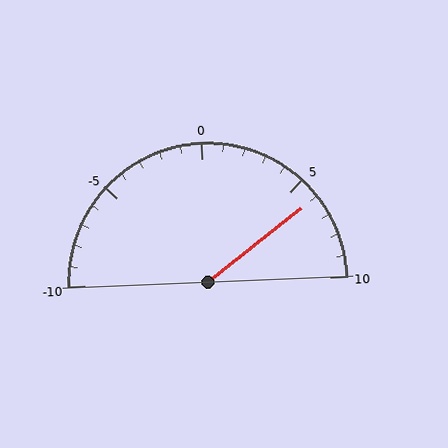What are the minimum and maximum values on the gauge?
The gauge ranges from -10 to 10.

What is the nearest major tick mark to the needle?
The nearest major tick mark is 5.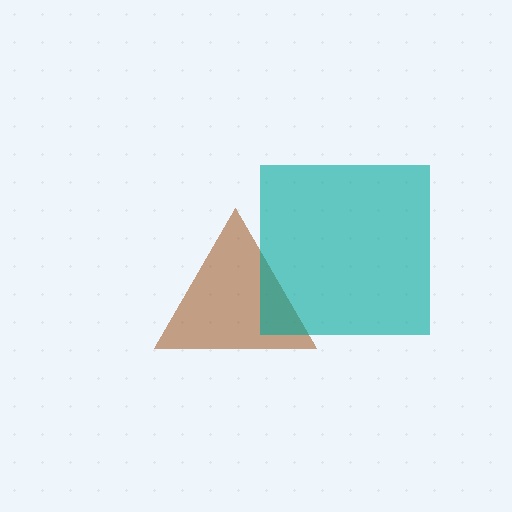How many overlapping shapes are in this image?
There are 2 overlapping shapes in the image.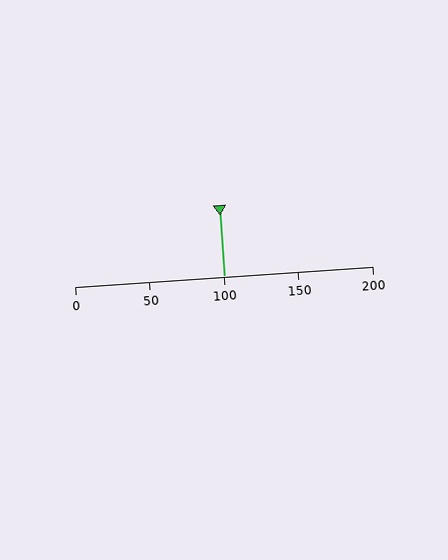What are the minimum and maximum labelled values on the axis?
The axis runs from 0 to 200.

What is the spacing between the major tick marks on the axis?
The major ticks are spaced 50 apart.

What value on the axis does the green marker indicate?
The marker indicates approximately 100.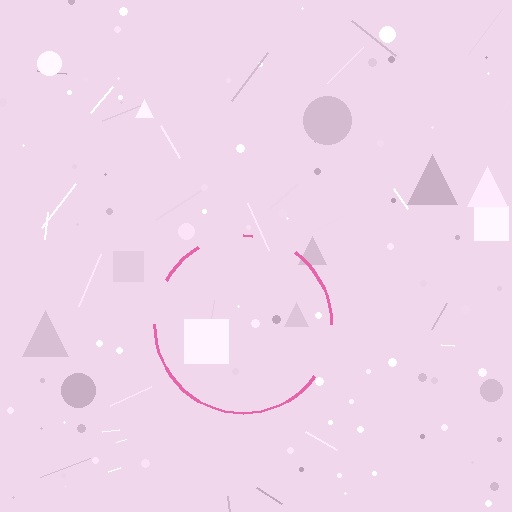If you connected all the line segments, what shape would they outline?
They would outline a circle.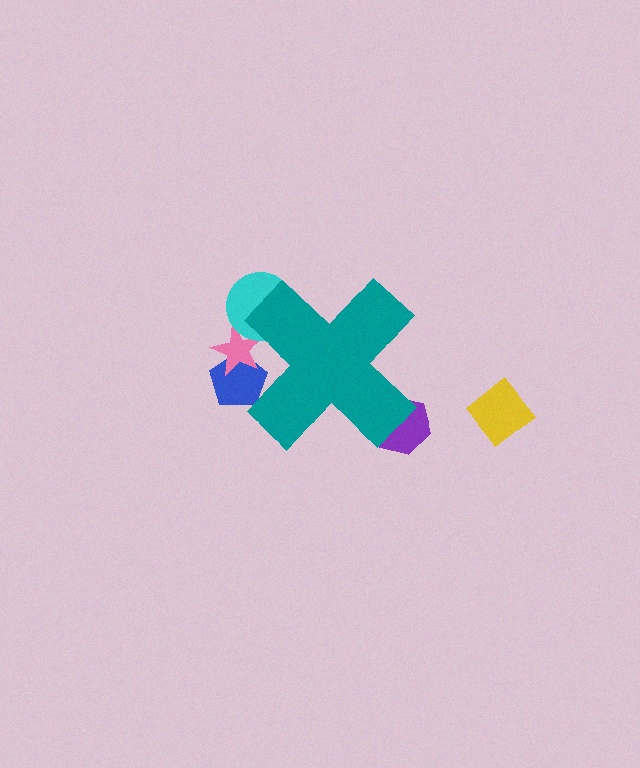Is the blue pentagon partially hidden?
Yes, the blue pentagon is partially hidden behind the teal cross.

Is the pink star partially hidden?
Yes, the pink star is partially hidden behind the teal cross.